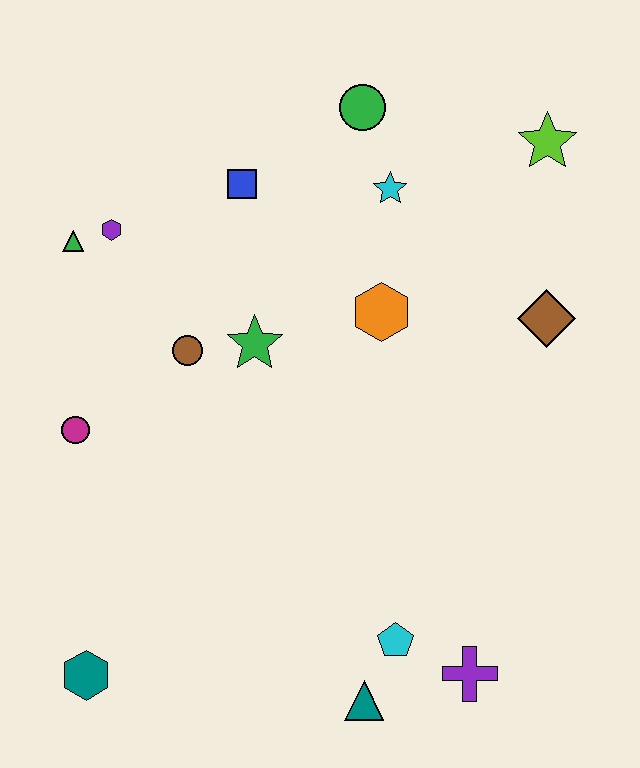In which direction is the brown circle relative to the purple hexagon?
The brown circle is below the purple hexagon.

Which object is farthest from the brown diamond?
The teal hexagon is farthest from the brown diamond.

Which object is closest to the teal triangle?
The cyan pentagon is closest to the teal triangle.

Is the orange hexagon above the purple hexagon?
No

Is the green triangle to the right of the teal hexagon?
No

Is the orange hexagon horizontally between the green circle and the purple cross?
Yes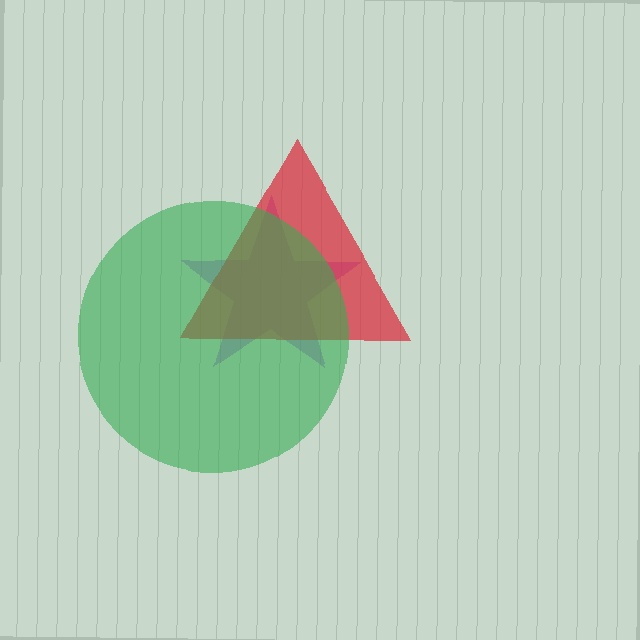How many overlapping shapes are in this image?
There are 3 overlapping shapes in the image.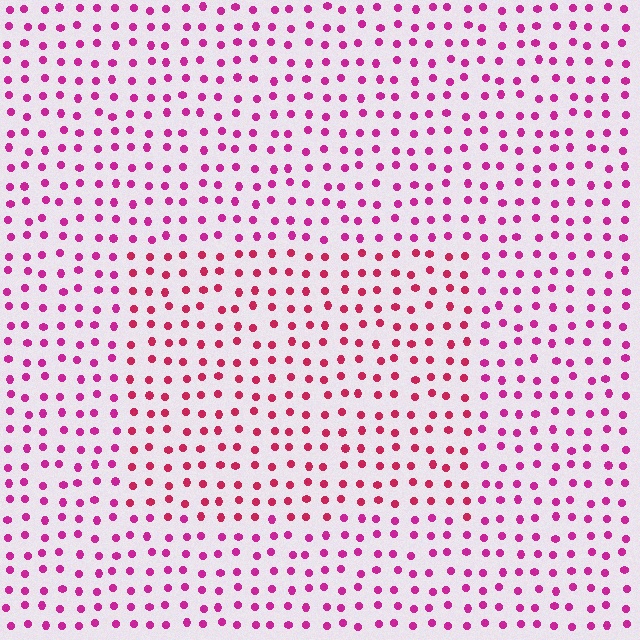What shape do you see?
I see a rectangle.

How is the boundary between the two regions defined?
The boundary is defined purely by a slight shift in hue (about 24 degrees). Spacing, size, and orientation are identical on both sides.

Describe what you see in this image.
The image is filled with small magenta elements in a uniform arrangement. A rectangle-shaped region is visible where the elements are tinted to a slightly different hue, forming a subtle color boundary.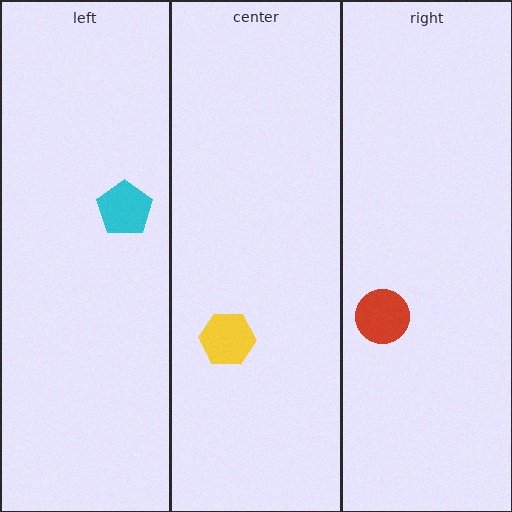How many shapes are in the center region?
1.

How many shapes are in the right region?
1.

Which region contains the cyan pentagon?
The left region.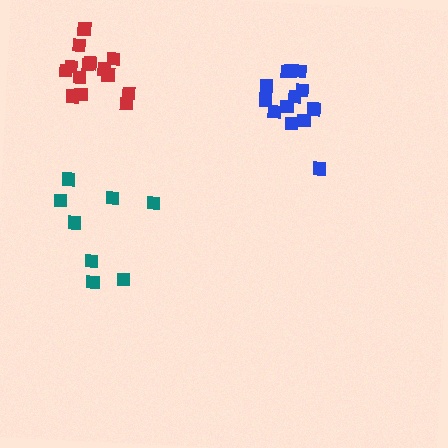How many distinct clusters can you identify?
There are 3 distinct clusters.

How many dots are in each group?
Group 1: 8 dots, Group 2: 14 dots, Group 3: 14 dots (36 total).